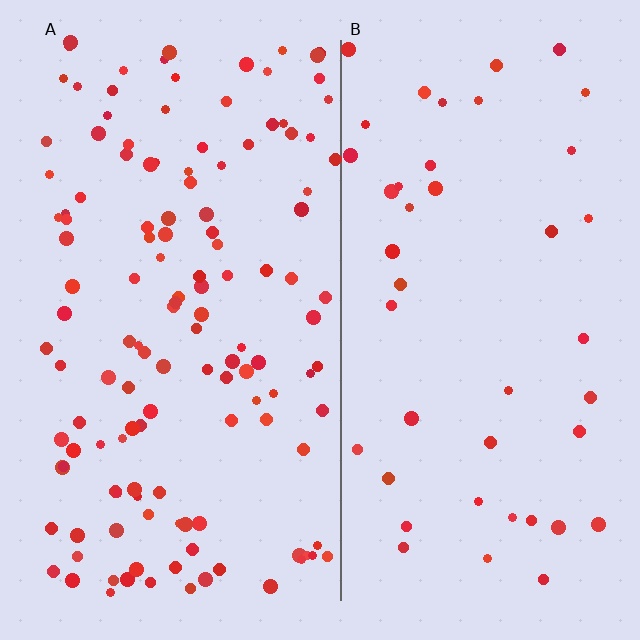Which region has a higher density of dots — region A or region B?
A (the left).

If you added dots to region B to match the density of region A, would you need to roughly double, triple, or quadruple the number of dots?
Approximately triple.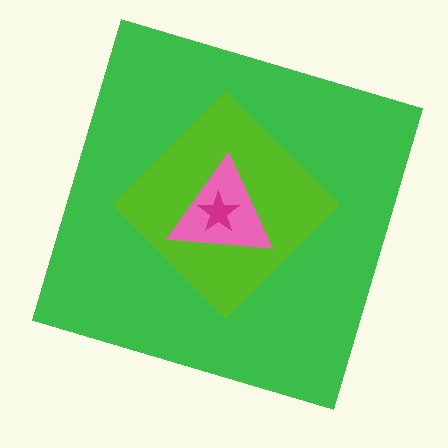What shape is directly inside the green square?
The lime diamond.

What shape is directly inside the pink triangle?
The magenta star.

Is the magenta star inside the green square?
Yes.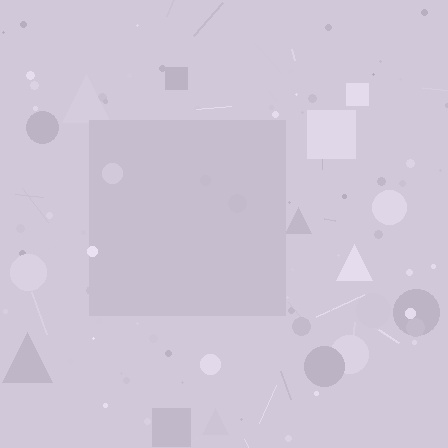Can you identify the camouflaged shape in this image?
The camouflaged shape is a square.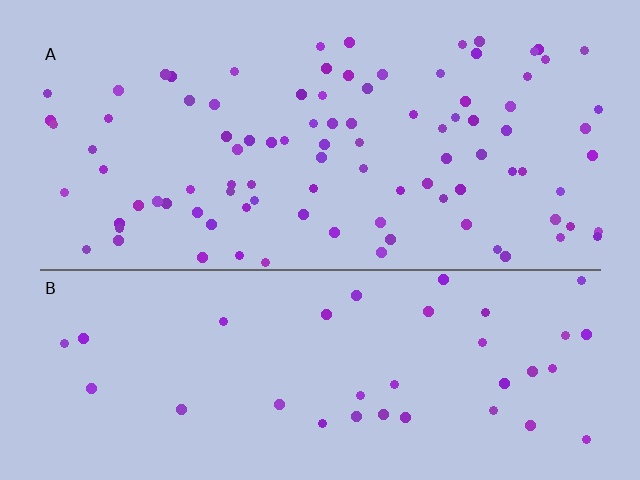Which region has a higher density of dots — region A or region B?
A (the top).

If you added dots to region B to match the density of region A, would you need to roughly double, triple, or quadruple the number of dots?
Approximately triple.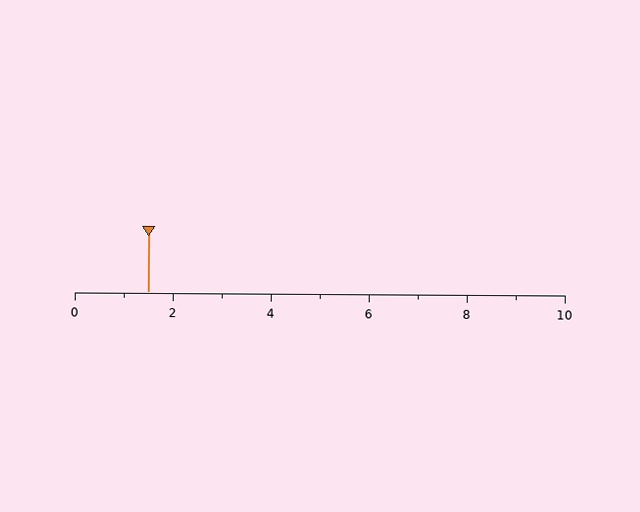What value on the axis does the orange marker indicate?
The marker indicates approximately 1.5.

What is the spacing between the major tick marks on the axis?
The major ticks are spaced 2 apart.